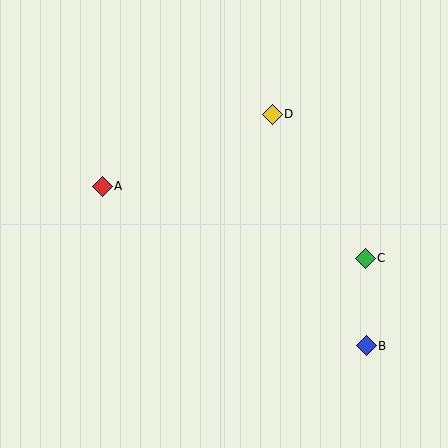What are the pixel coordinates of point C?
Point C is at (365, 258).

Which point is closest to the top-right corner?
Point D is closest to the top-right corner.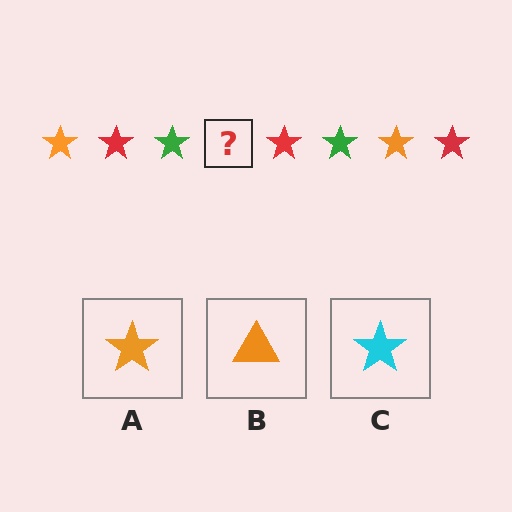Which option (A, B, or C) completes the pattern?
A.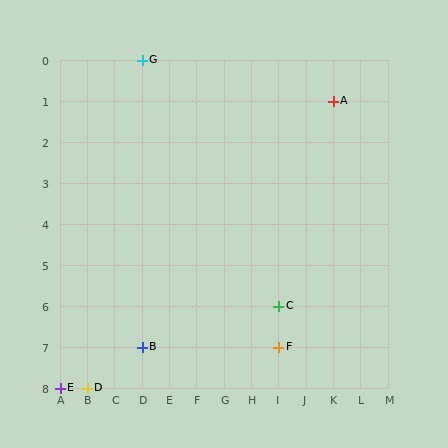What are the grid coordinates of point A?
Point A is at grid coordinates (K, 1).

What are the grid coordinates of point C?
Point C is at grid coordinates (I, 6).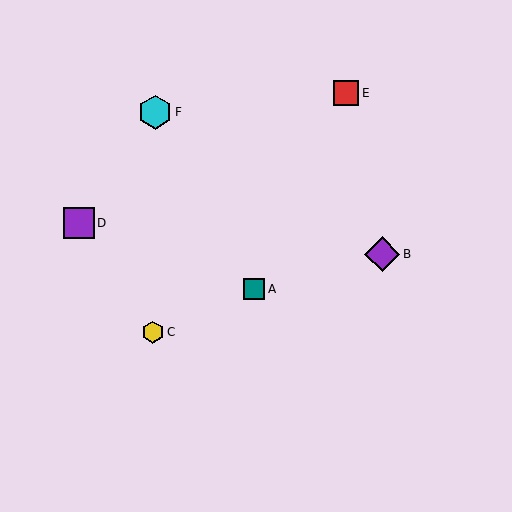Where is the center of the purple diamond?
The center of the purple diamond is at (382, 254).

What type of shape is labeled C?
Shape C is a yellow hexagon.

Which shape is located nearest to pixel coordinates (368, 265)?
The purple diamond (labeled B) at (382, 254) is nearest to that location.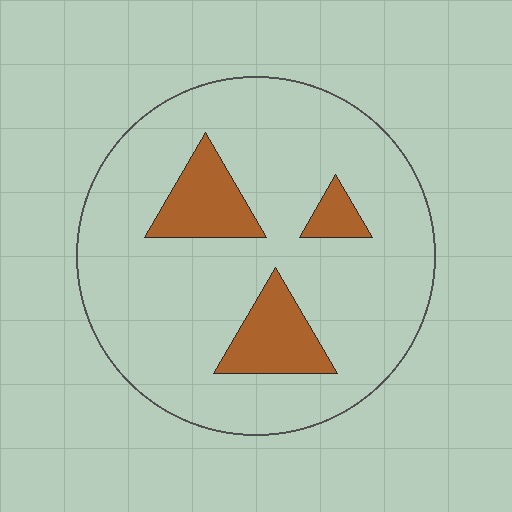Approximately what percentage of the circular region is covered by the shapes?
Approximately 15%.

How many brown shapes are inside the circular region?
3.